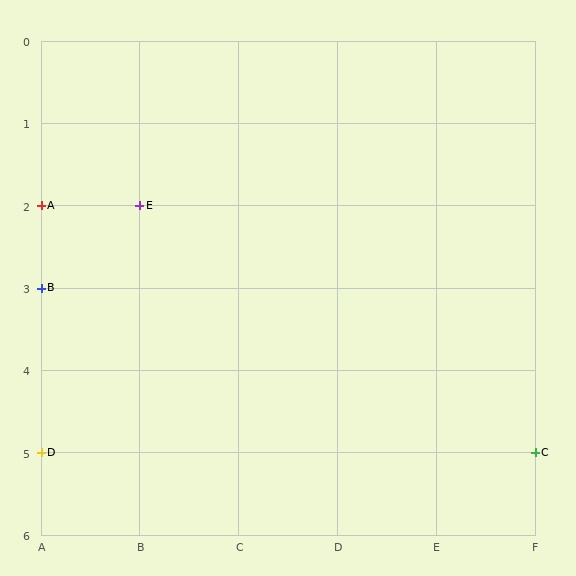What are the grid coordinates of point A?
Point A is at grid coordinates (A, 2).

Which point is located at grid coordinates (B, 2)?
Point E is at (B, 2).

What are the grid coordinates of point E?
Point E is at grid coordinates (B, 2).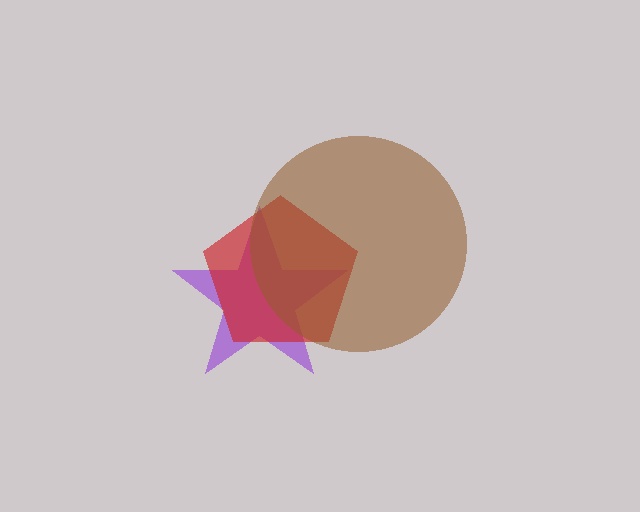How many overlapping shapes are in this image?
There are 3 overlapping shapes in the image.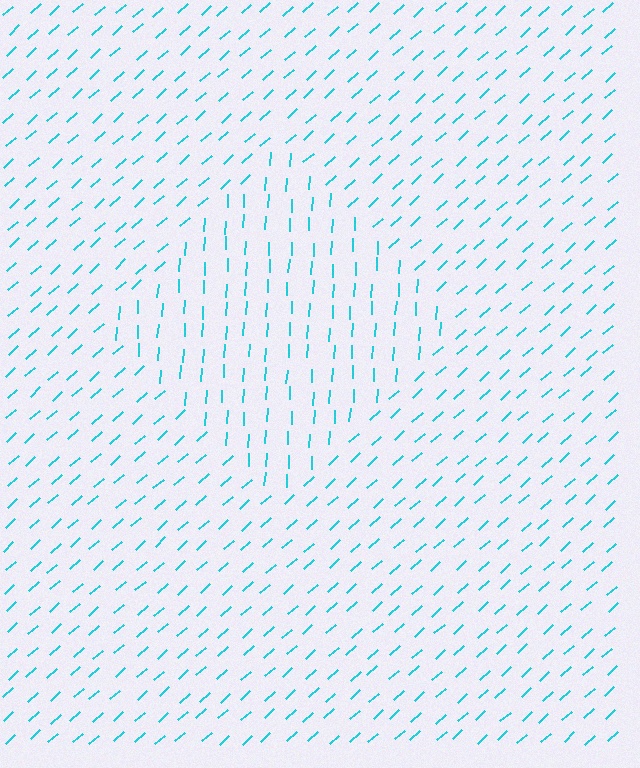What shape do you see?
I see a diamond.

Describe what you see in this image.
The image is filled with small cyan line segments. A diamond region in the image has lines oriented differently from the surrounding lines, creating a visible texture boundary.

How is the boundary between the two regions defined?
The boundary is defined purely by a change in line orientation (approximately 45 degrees difference). All lines are the same color and thickness.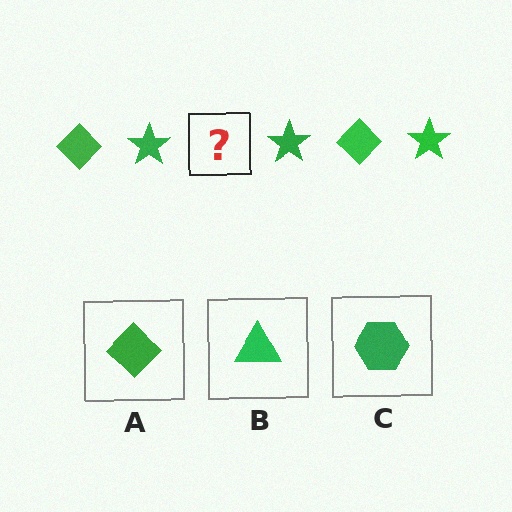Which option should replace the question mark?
Option A.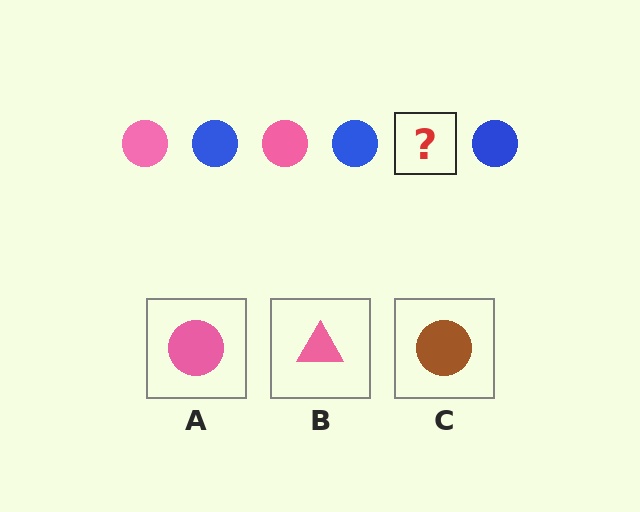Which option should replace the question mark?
Option A.